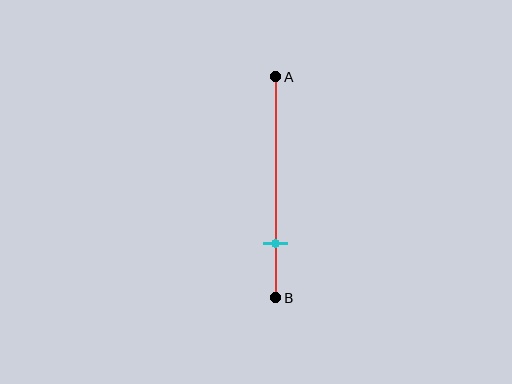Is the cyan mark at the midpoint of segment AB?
No, the mark is at about 75% from A, not at the 50% midpoint.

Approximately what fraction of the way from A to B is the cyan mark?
The cyan mark is approximately 75% of the way from A to B.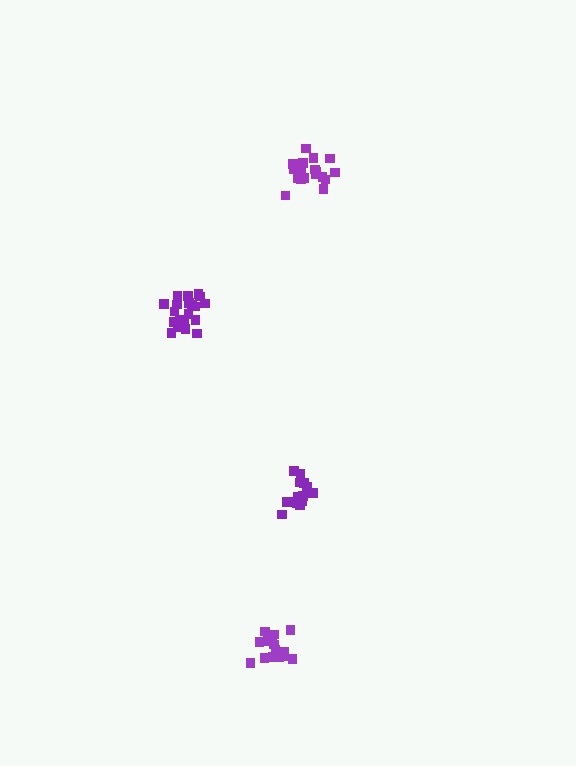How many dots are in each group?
Group 1: 21 dots, Group 2: 21 dots, Group 3: 18 dots, Group 4: 15 dots (75 total).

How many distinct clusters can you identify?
There are 4 distinct clusters.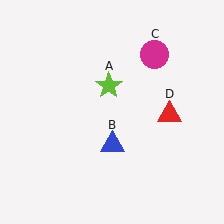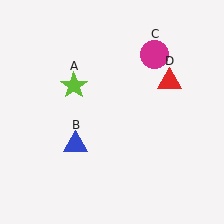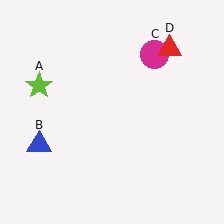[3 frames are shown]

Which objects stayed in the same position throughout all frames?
Magenta circle (object C) remained stationary.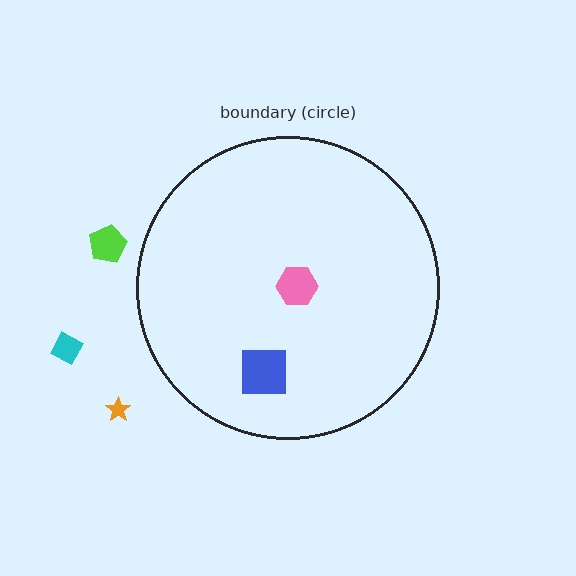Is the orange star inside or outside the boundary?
Outside.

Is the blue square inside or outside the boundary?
Inside.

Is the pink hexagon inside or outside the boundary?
Inside.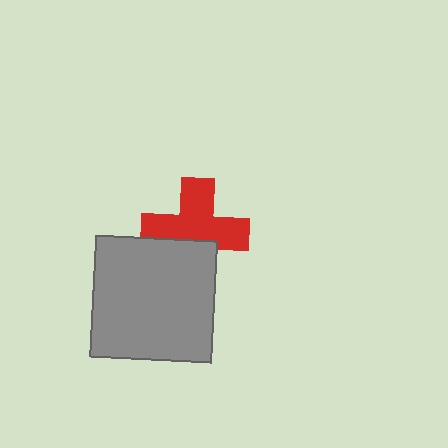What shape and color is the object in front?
The object in front is a gray square.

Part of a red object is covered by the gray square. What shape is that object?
It is a cross.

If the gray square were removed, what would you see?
You would see the complete red cross.